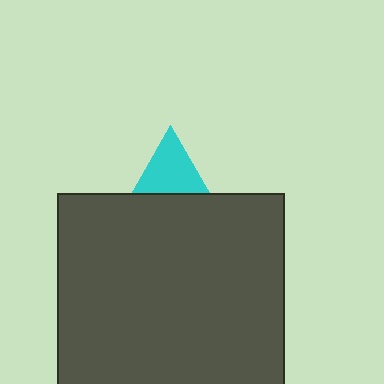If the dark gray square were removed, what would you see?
You would see the complete cyan triangle.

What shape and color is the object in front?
The object in front is a dark gray square.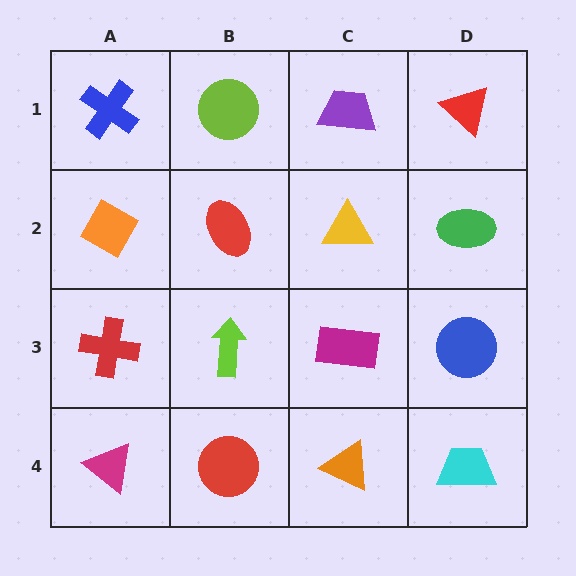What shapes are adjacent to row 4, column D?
A blue circle (row 3, column D), an orange triangle (row 4, column C).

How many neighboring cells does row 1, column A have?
2.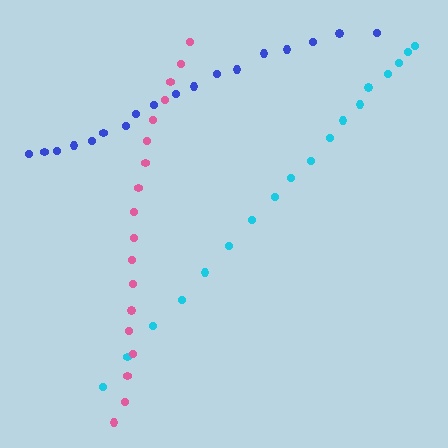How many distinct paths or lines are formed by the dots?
There are 3 distinct paths.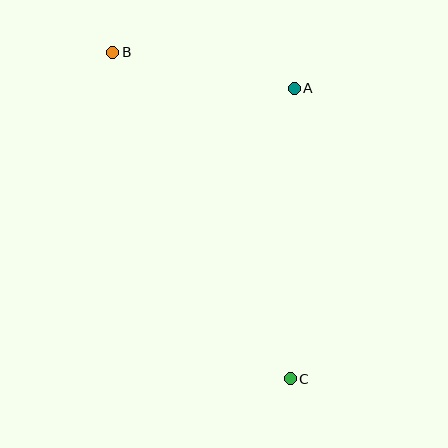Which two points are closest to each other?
Points A and B are closest to each other.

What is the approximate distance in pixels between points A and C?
The distance between A and C is approximately 291 pixels.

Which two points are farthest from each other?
Points B and C are farthest from each other.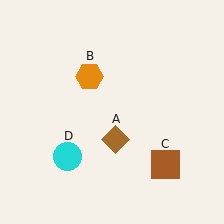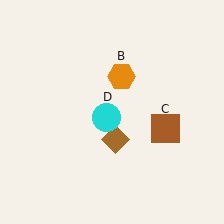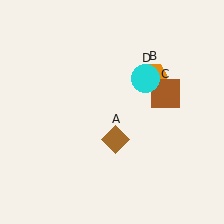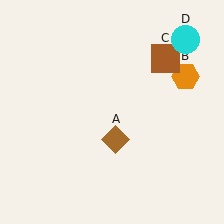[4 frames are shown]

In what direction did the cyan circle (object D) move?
The cyan circle (object D) moved up and to the right.